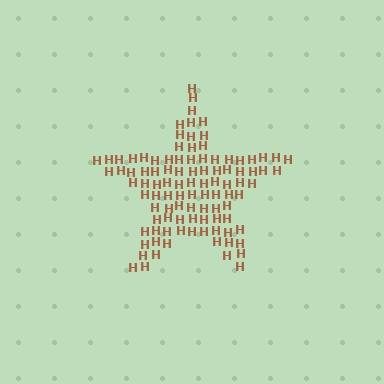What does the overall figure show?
The overall figure shows a star.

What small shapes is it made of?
It is made of small letter H's.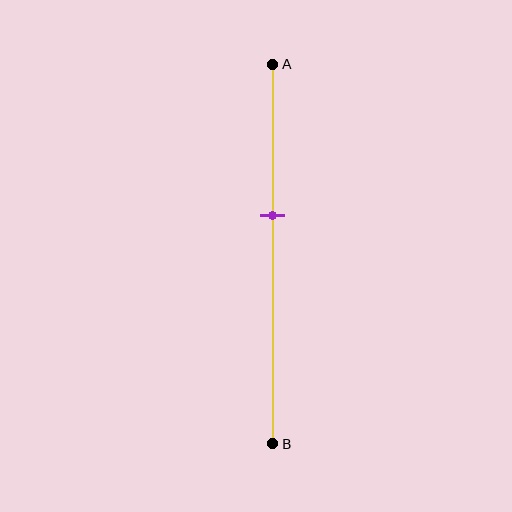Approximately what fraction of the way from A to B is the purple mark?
The purple mark is approximately 40% of the way from A to B.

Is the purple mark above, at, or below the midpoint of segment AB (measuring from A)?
The purple mark is above the midpoint of segment AB.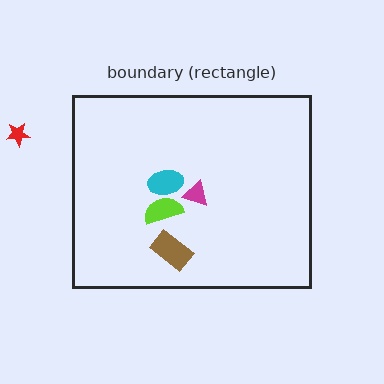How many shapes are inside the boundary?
4 inside, 1 outside.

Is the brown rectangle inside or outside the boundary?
Inside.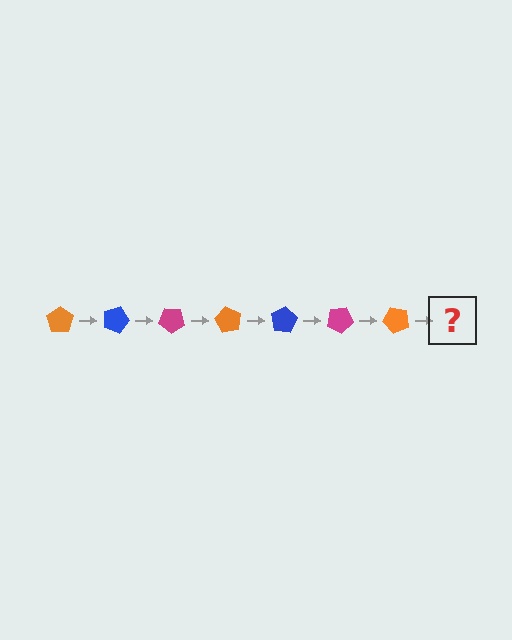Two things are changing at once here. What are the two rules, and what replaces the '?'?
The two rules are that it rotates 20 degrees each step and the color cycles through orange, blue, and magenta. The '?' should be a blue pentagon, rotated 140 degrees from the start.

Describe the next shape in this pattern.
It should be a blue pentagon, rotated 140 degrees from the start.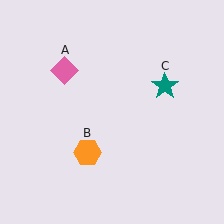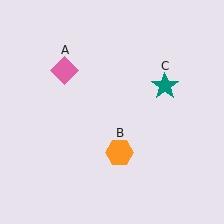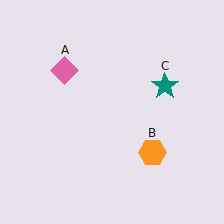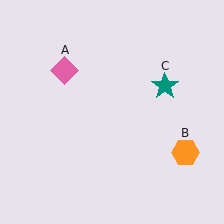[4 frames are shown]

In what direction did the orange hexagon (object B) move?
The orange hexagon (object B) moved right.